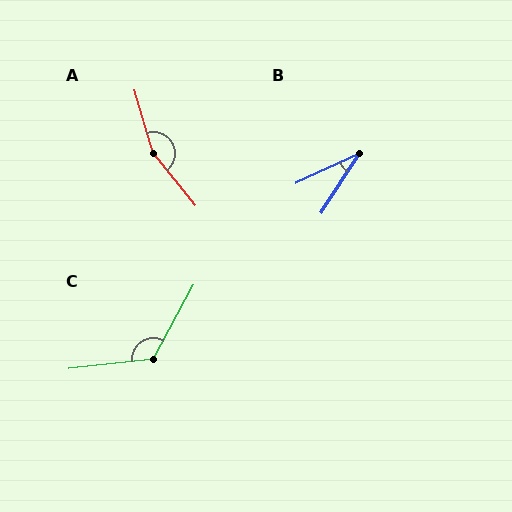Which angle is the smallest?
B, at approximately 32 degrees.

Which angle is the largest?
A, at approximately 158 degrees.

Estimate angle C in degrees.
Approximately 125 degrees.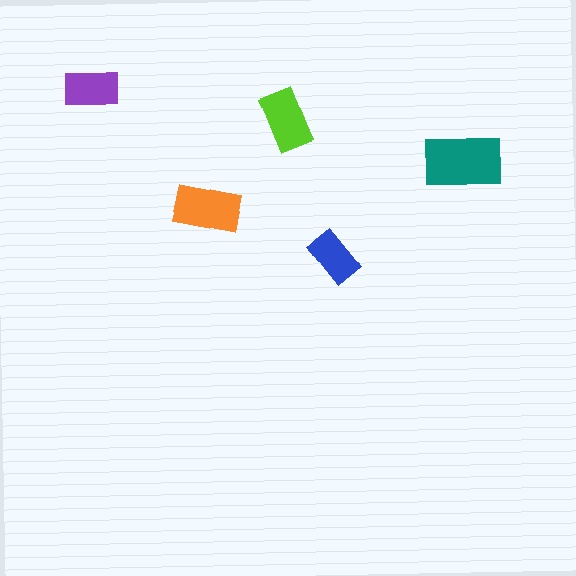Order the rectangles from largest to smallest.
the teal one, the orange one, the lime one, the purple one, the blue one.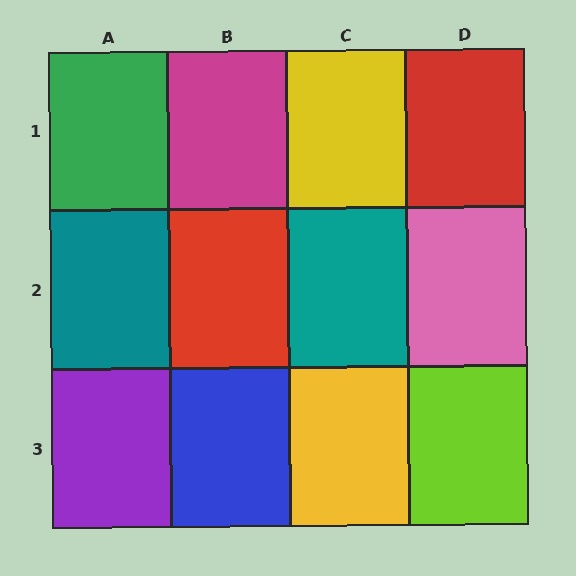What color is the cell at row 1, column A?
Green.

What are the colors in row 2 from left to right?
Teal, red, teal, pink.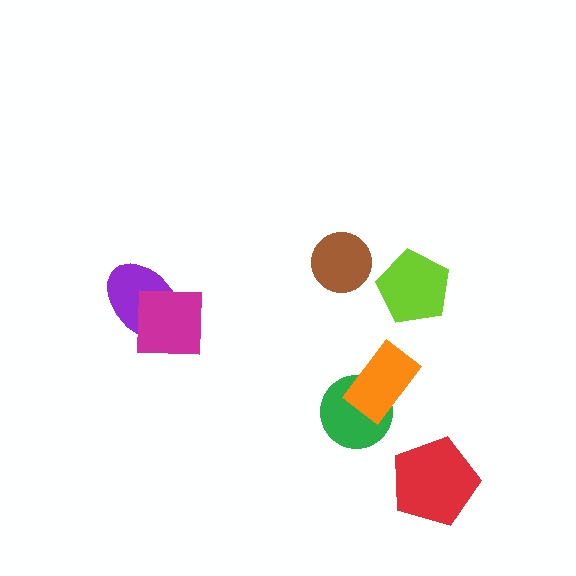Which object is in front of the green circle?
The orange rectangle is in front of the green circle.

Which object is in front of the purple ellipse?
The magenta square is in front of the purple ellipse.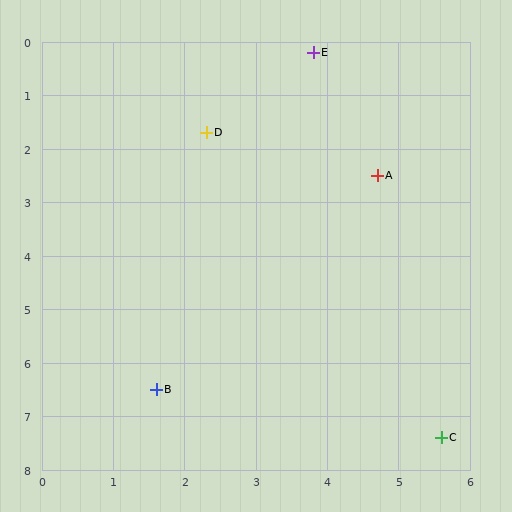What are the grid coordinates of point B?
Point B is at approximately (1.6, 6.5).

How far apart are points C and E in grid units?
Points C and E are about 7.4 grid units apart.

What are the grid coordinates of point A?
Point A is at approximately (4.7, 2.5).